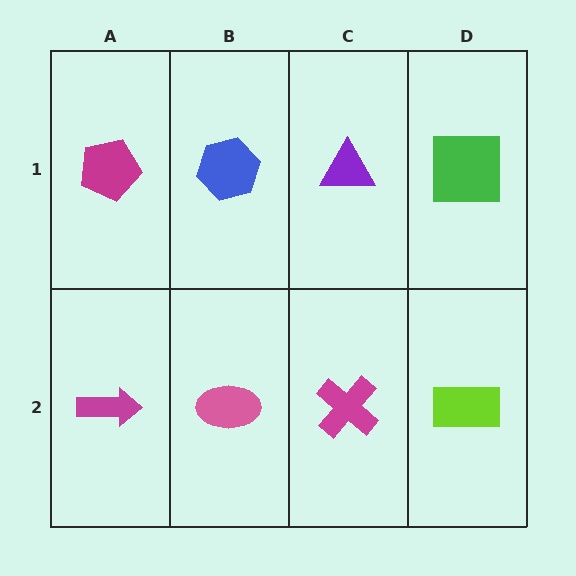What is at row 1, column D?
A green square.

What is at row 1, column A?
A magenta pentagon.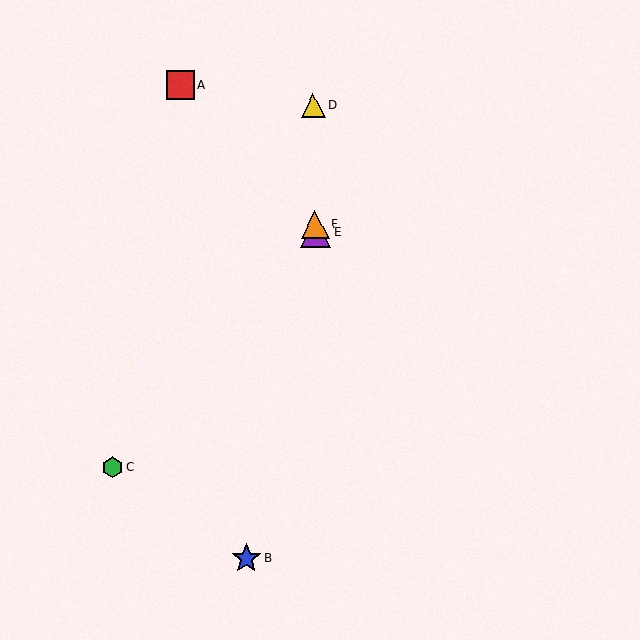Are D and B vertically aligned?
No, D is at x≈313 and B is at x≈246.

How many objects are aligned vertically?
3 objects (D, E, F) are aligned vertically.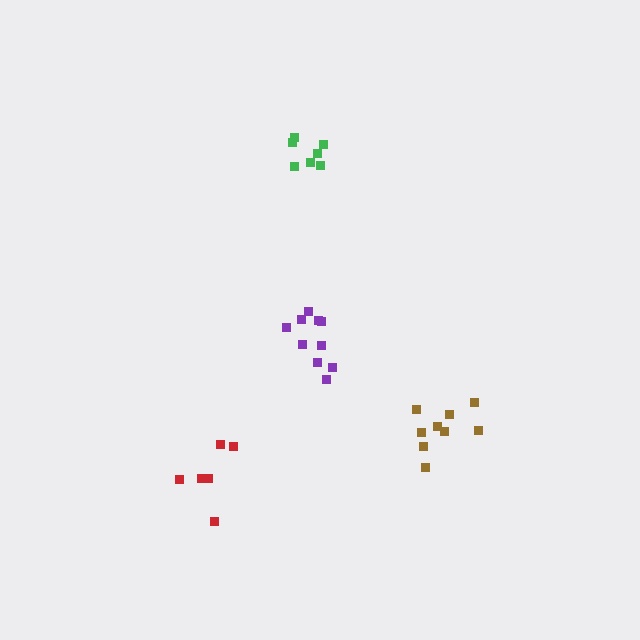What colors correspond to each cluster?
The clusters are colored: brown, red, green, purple.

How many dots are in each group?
Group 1: 9 dots, Group 2: 6 dots, Group 3: 7 dots, Group 4: 10 dots (32 total).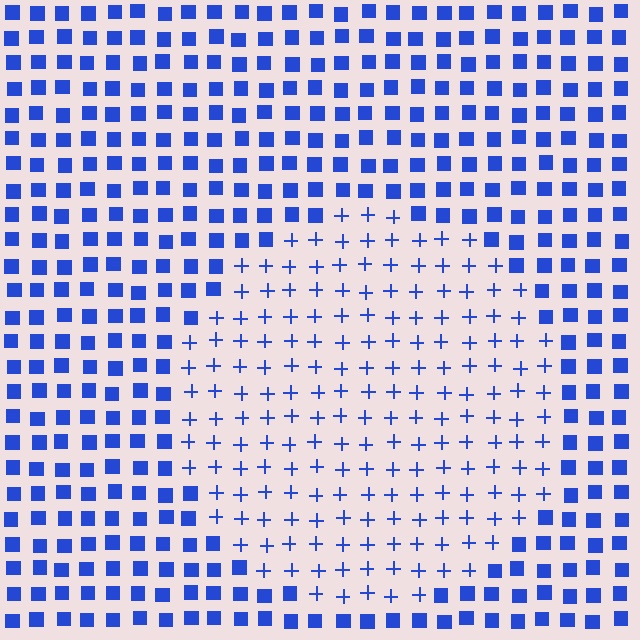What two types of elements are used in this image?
The image uses plus signs inside the circle region and squares outside it.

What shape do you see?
I see a circle.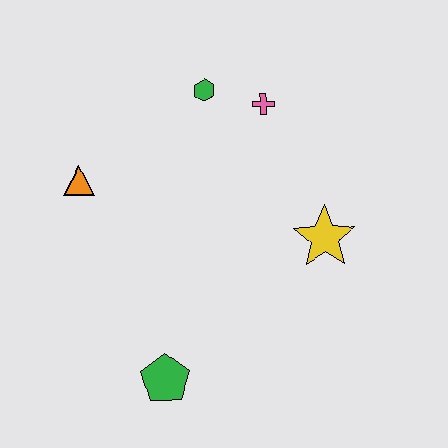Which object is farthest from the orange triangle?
The yellow star is farthest from the orange triangle.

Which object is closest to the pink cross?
The green hexagon is closest to the pink cross.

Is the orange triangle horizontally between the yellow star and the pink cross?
No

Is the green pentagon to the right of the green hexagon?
No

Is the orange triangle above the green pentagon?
Yes